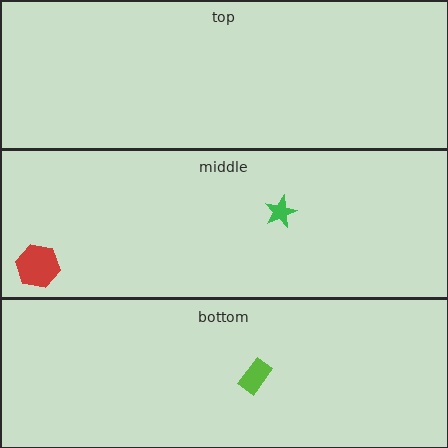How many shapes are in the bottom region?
1.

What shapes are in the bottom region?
The lime rectangle.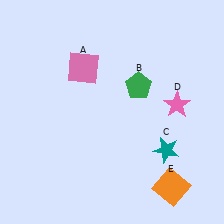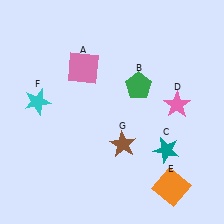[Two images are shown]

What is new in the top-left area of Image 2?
A cyan star (F) was added in the top-left area of Image 2.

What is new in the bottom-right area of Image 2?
A brown star (G) was added in the bottom-right area of Image 2.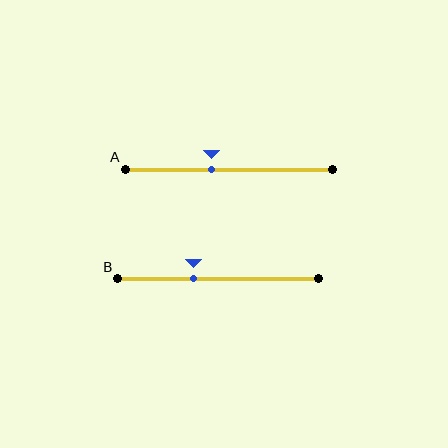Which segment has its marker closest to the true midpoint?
Segment A has its marker closest to the true midpoint.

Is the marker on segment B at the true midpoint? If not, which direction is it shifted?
No, the marker on segment B is shifted to the left by about 12% of the segment length.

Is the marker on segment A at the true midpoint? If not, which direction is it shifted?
No, the marker on segment A is shifted to the left by about 8% of the segment length.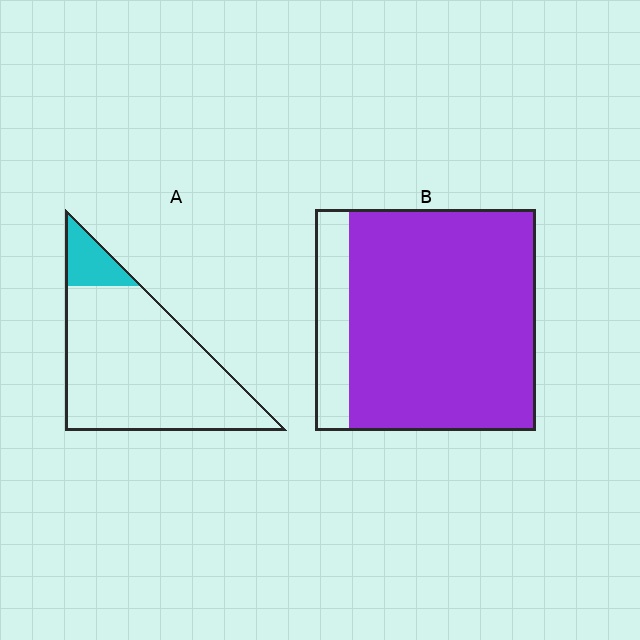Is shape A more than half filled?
No.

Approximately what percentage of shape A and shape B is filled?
A is approximately 10% and B is approximately 85%.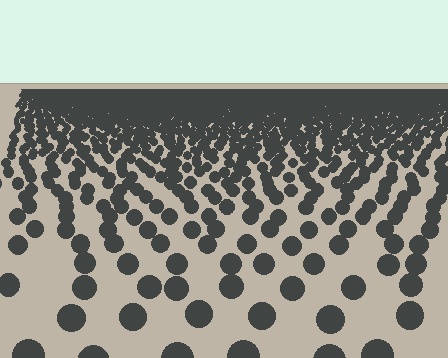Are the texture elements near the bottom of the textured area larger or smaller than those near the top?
Larger. Near the bottom, elements are closer to the viewer and appear at a bigger on-screen size.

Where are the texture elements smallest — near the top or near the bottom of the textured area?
Near the top.